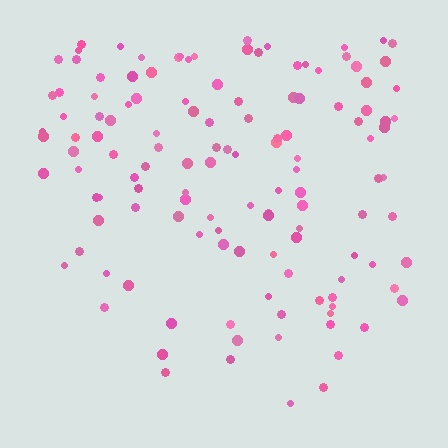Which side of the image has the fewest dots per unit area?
The bottom.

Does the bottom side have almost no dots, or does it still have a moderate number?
Still a moderate number, just noticeably fewer than the top.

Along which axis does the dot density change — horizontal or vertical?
Vertical.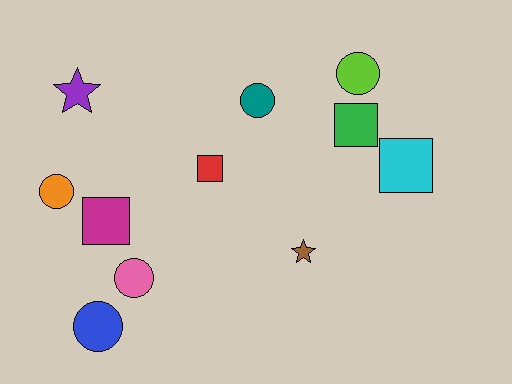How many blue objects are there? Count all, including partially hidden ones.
There is 1 blue object.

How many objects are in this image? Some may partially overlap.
There are 11 objects.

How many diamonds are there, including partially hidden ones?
There are no diamonds.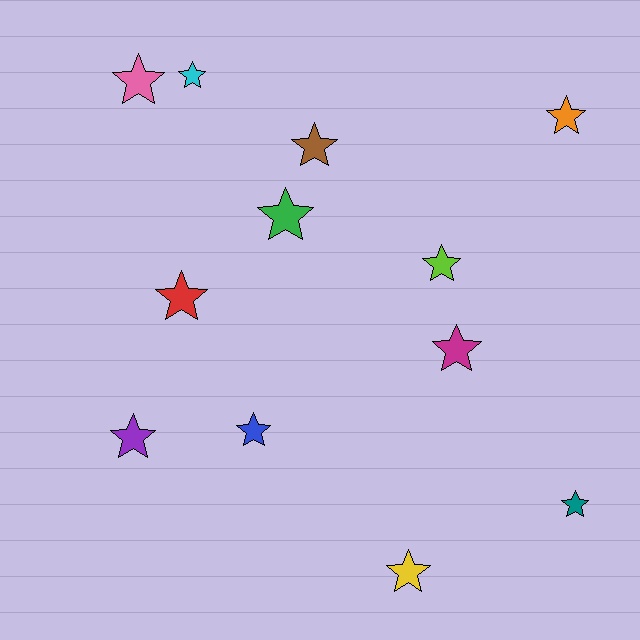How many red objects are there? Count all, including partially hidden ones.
There is 1 red object.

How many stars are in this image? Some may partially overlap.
There are 12 stars.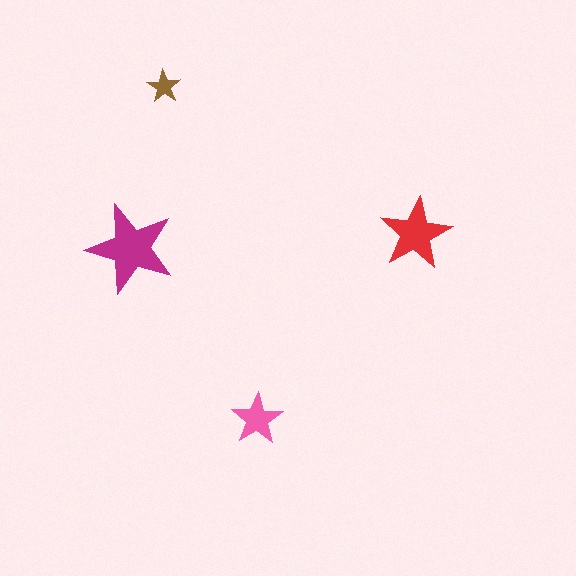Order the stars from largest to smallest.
the magenta one, the red one, the pink one, the brown one.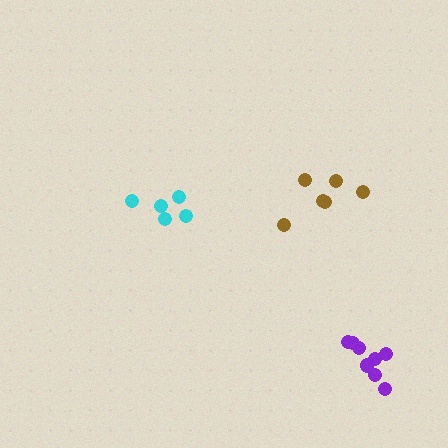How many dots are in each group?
Group 1: 8 dots, Group 2: 6 dots, Group 3: 5 dots (19 total).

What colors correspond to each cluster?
The clusters are colored: purple, brown, cyan.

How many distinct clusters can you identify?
There are 3 distinct clusters.